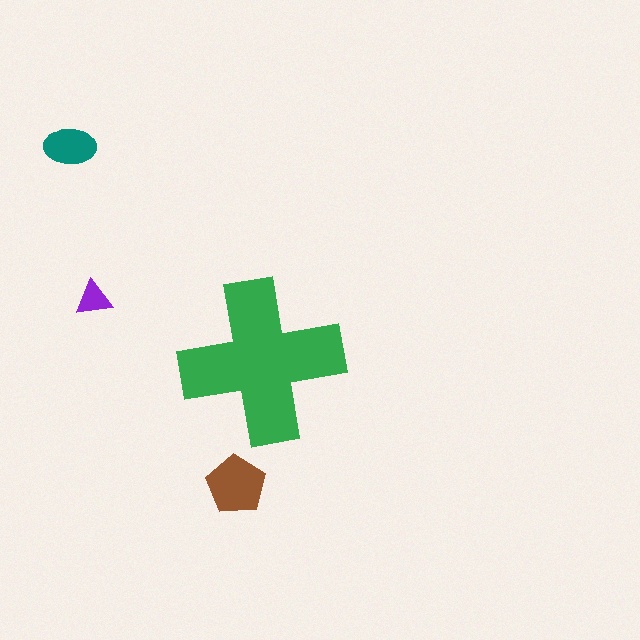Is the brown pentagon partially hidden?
No, the brown pentagon is fully visible.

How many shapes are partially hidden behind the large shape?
0 shapes are partially hidden.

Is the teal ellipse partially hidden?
No, the teal ellipse is fully visible.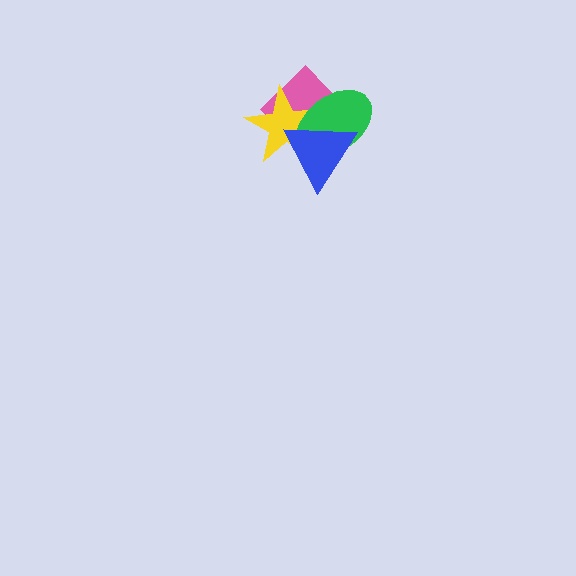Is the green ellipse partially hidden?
Yes, it is partially covered by another shape.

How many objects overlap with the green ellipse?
3 objects overlap with the green ellipse.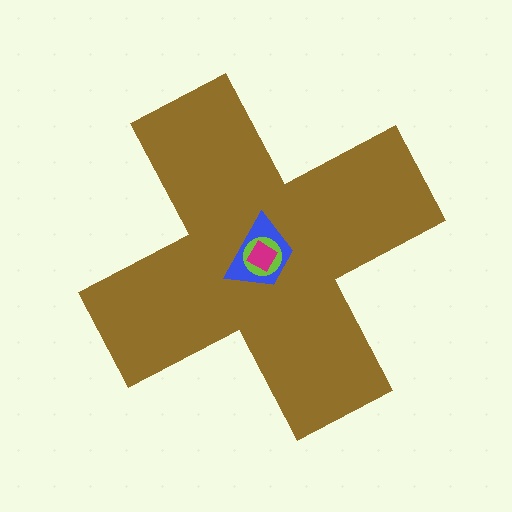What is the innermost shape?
The magenta diamond.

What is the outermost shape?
The brown cross.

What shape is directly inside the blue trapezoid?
The lime circle.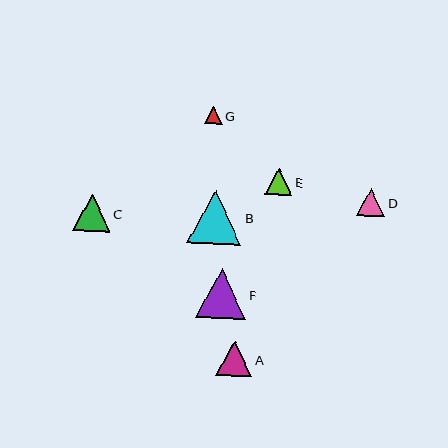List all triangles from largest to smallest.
From largest to smallest: B, F, C, A, D, E, G.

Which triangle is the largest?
Triangle B is the largest with a size of approximately 54 pixels.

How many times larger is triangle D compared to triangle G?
Triangle D is approximately 1.6 times the size of triangle G.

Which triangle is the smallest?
Triangle G is the smallest with a size of approximately 18 pixels.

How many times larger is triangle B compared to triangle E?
Triangle B is approximately 2.0 times the size of triangle E.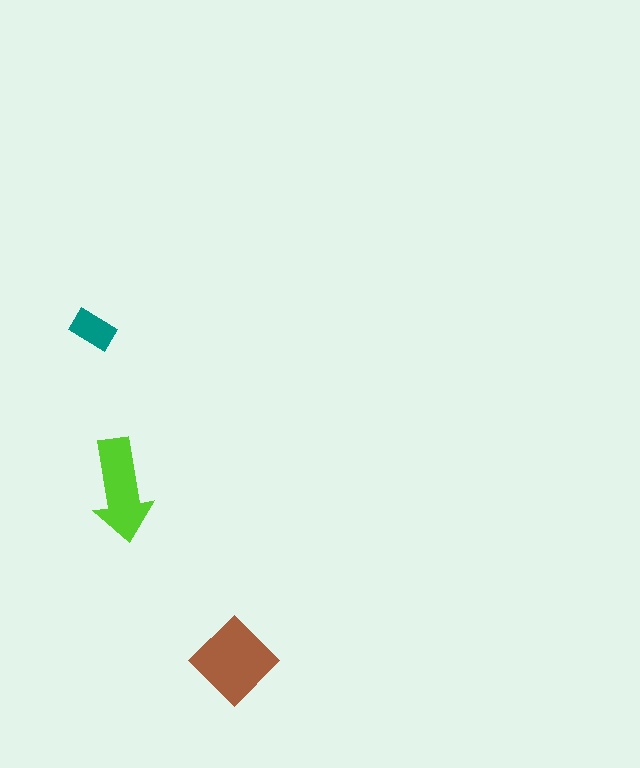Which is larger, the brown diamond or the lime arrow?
The brown diamond.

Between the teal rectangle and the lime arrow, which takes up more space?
The lime arrow.